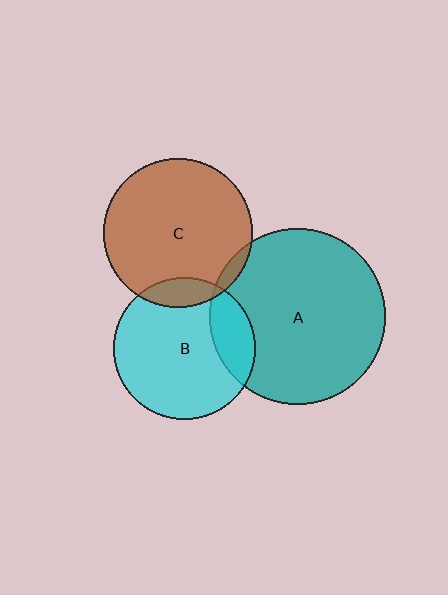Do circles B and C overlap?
Yes.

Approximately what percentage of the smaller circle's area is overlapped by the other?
Approximately 10%.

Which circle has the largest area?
Circle A (teal).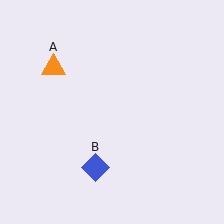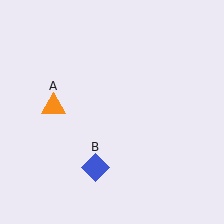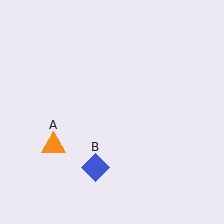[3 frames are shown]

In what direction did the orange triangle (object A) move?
The orange triangle (object A) moved down.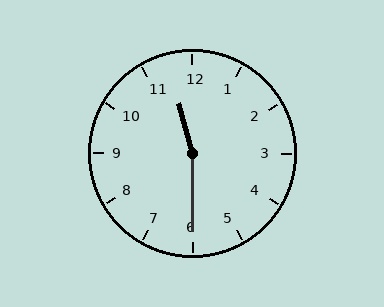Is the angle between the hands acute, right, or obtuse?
It is obtuse.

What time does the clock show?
11:30.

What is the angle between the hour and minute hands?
Approximately 165 degrees.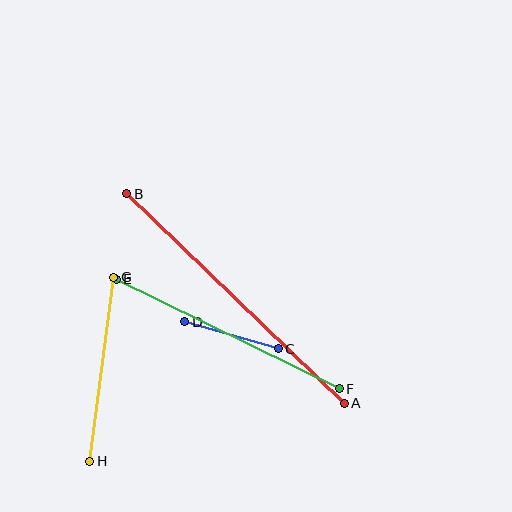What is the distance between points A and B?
The distance is approximately 302 pixels.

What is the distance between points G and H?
The distance is approximately 185 pixels.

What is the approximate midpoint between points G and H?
The midpoint is at approximately (102, 369) pixels.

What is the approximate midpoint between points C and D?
The midpoint is at approximately (232, 335) pixels.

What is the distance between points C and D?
The distance is approximately 97 pixels.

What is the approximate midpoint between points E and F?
The midpoint is at approximately (228, 334) pixels.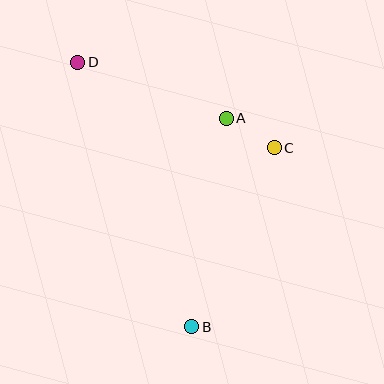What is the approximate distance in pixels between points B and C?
The distance between B and C is approximately 197 pixels.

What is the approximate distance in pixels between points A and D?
The distance between A and D is approximately 159 pixels.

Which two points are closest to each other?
Points A and C are closest to each other.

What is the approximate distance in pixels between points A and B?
The distance between A and B is approximately 212 pixels.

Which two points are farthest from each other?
Points B and D are farthest from each other.